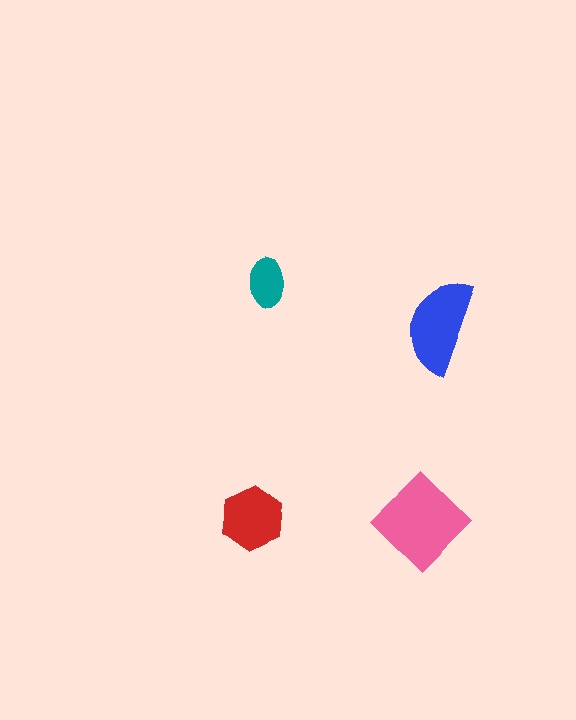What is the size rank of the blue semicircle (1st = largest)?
2nd.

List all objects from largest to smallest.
The pink diamond, the blue semicircle, the red hexagon, the teal ellipse.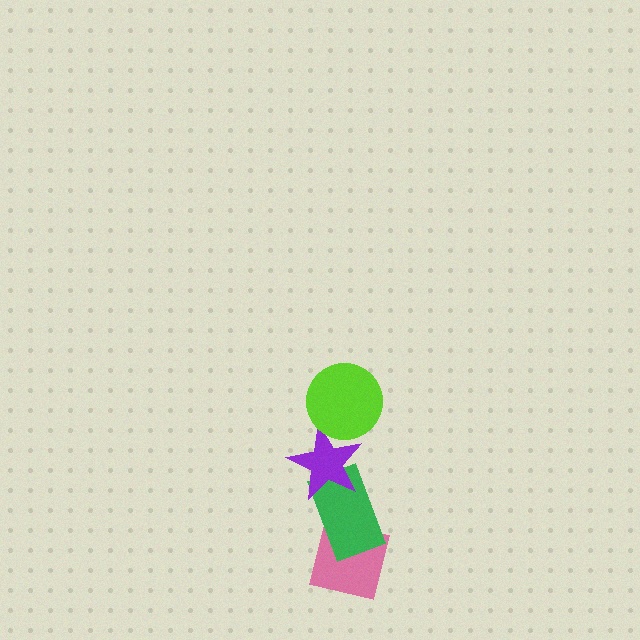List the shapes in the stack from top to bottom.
From top to bottom: the lime circle, the purple star, the green rectangle, the pink square.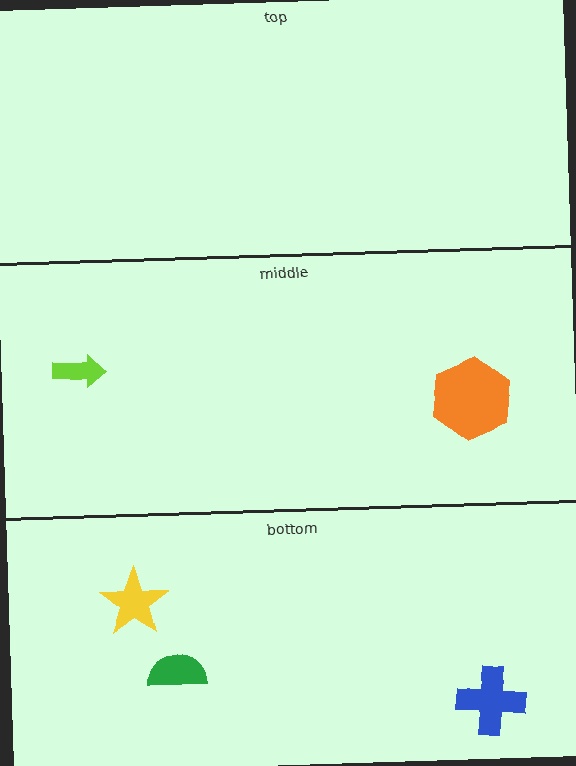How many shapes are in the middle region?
2.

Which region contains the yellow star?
The bottom region.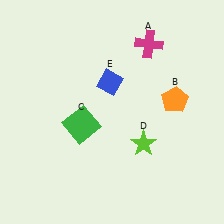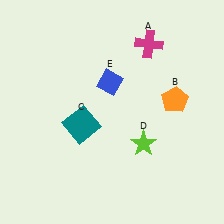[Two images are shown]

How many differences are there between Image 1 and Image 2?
There is 1 difference between the two images.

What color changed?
The square (C) changed from green in Image 1 to teal in Image 2.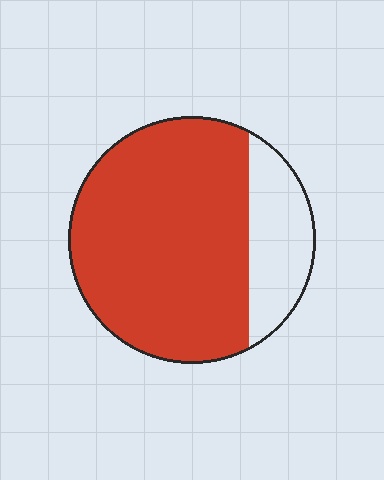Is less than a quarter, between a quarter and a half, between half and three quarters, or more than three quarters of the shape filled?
More than three quarters.